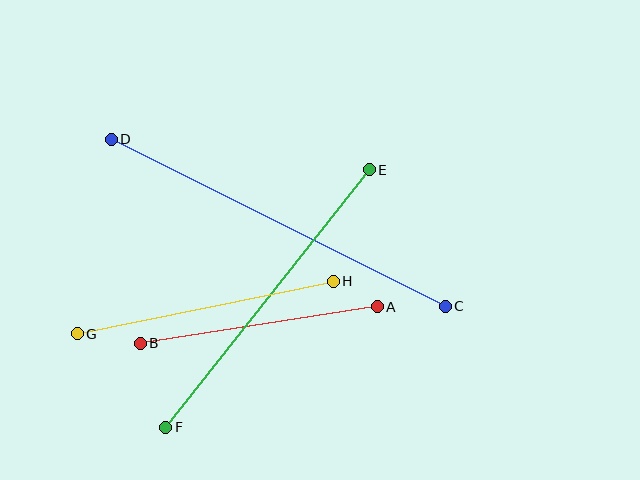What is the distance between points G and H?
The distance is approximately 262 pixels.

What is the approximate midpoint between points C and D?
The midpoint is at approximately (278, 223) pixels.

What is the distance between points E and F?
The distance is approximately 328 pixels.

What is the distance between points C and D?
The distance is approximately 373 pixels.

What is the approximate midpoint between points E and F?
The midpoint is at approximately (268, 299) pixels.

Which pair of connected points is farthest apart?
Points C and D are farthest apart.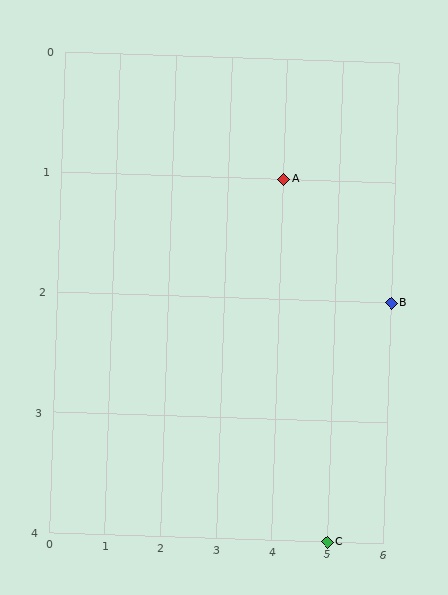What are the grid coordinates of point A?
Point A is at grid coordinates (4, 1).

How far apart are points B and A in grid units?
Points B and A are 2 columns and 1 row apart (about 2.2 grid units diagonally).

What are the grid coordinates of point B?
Point B is at grid coordinates (6, 2).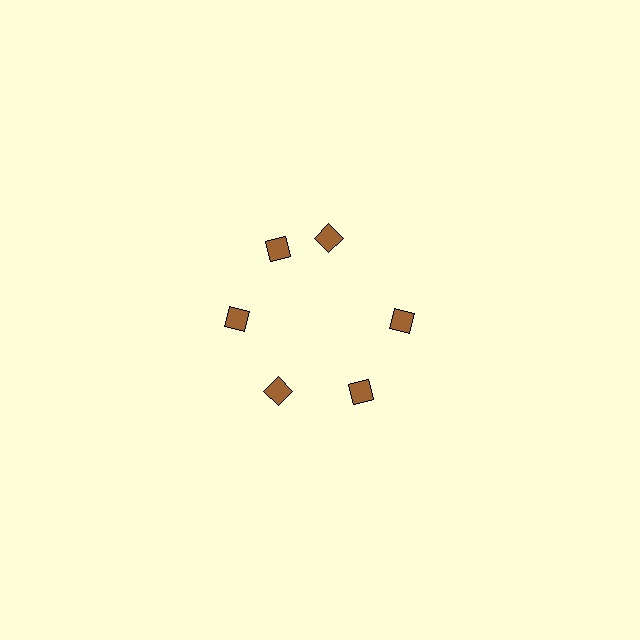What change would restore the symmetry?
The symmetry would be restored by rotating it back into even spacing with its neighbors so that all 6 diamonds sit at equal angles and equal distance from the center.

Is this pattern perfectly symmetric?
No. The 6 brown diamonds are arranged in a ring, but one element near the 1 o'clock position is rotated out of alignment along the ring, breaking the 6-fold rotational symmetry.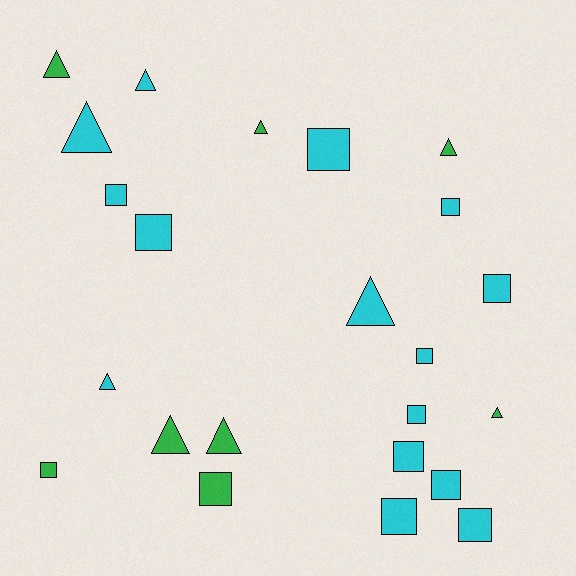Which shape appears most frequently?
Square, with 13 objects.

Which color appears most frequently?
Cyan, with 15 objects.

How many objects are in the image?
There are 23 objects.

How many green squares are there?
There are 2 green squares.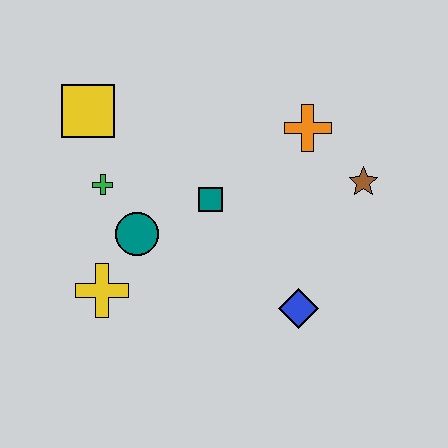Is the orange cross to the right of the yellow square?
Yes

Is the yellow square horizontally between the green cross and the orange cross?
No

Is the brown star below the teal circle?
No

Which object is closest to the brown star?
The orange cross is closest to the brown star.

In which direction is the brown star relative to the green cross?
The brown star is to the right of the green cross.